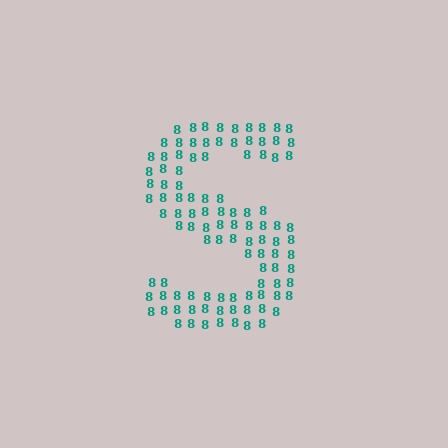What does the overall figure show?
The overall figure shows the letter S.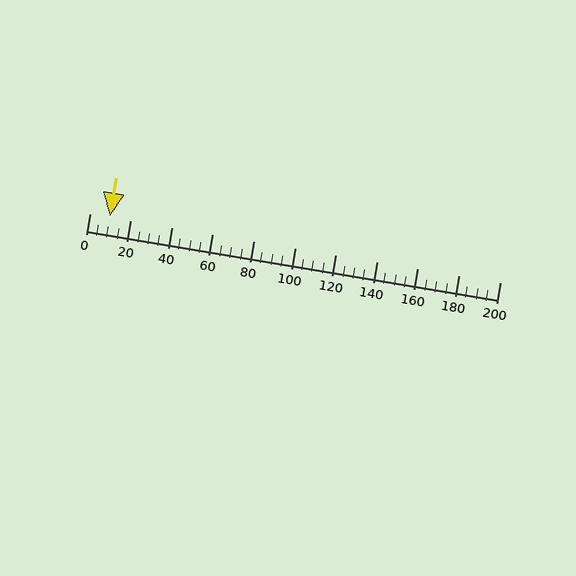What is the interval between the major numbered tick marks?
The major tick marks are spaced 20 units apart.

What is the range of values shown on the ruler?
The ruler shows values from 0 to 200.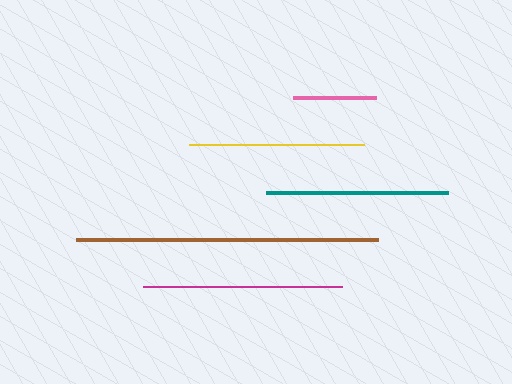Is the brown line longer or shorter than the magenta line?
The brown line is longer than the magenta line.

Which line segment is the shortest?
The pink line is the shortest at approximately 83 pixels.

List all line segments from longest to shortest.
From longest to shortest: brown, magenta, teal, yellow, pink.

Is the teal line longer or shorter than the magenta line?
The magenta line is longer than the teal line.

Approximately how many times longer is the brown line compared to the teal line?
The brown line is approximately 1.7 times the length of the teal line.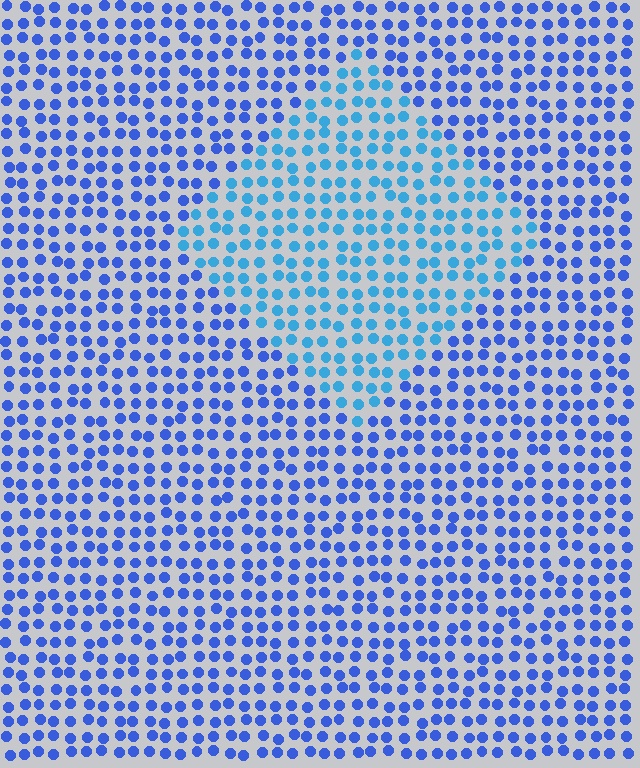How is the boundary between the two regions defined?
The boundary is defined purely by a slight shift in hue (about 27 degrees). Spacing, size, and orientation are identical on both sides.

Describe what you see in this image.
The image is filled with small blue elements in a uniform arrangement. A diamond-shaped region is visible where the elements are tinted to a slightly different hue, forming a subtle color boundary.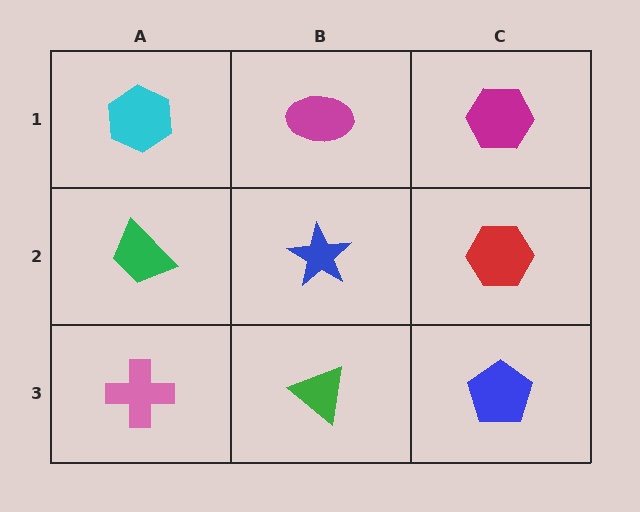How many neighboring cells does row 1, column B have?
3.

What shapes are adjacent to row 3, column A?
A green trapezoid (row 2, column A), a green triangle (row 3, column B).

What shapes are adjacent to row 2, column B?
A magenta ellipse (row 1, column B), a green triangle (row 3, column B), a green trapezoid (row 2, column A), a red hexagon (row 2, column C).